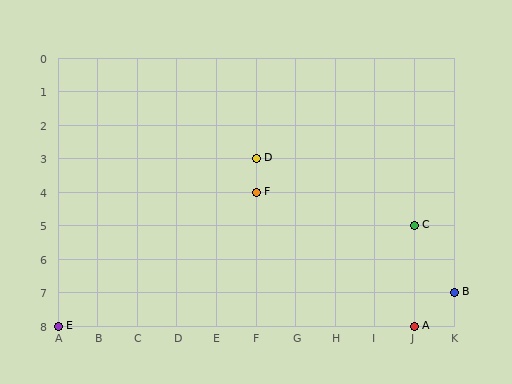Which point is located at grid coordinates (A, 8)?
Point E is at (A, 8).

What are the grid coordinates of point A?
Point A is at grid coordinates (J, 8).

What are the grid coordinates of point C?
Point C is at grid coordinates (J, 5).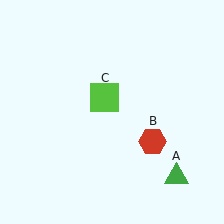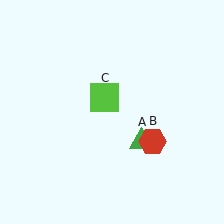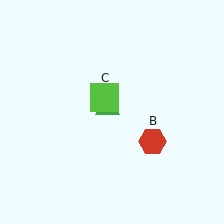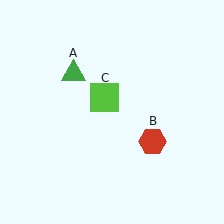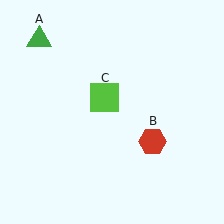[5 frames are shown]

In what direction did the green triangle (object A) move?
The green triangle (object A) moved up and to the left.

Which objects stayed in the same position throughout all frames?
Red hexagon (object B) and lime square (object C) remained stationary.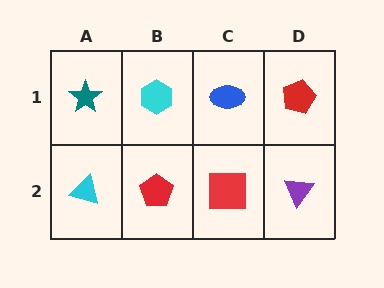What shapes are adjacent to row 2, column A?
A teal star (row 1, column A), a red pentagon (row 2, column B).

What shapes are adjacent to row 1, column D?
A purple triangle (row 2, column D), a blue ellipse (row 1, column C).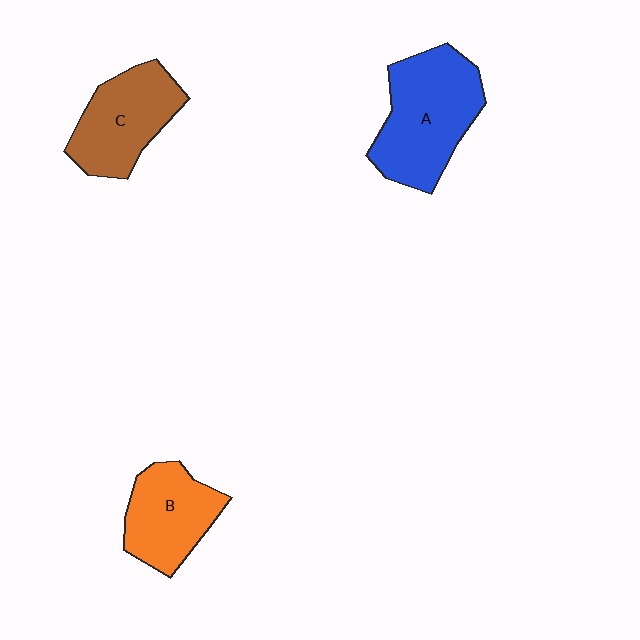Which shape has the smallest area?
Shape B (orange).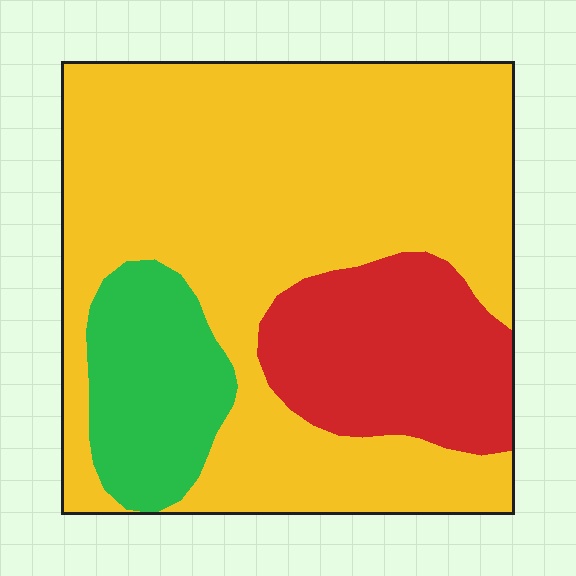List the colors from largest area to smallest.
From largest to smallest: yellow, red, green.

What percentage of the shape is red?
Red covers 19% of the shape.